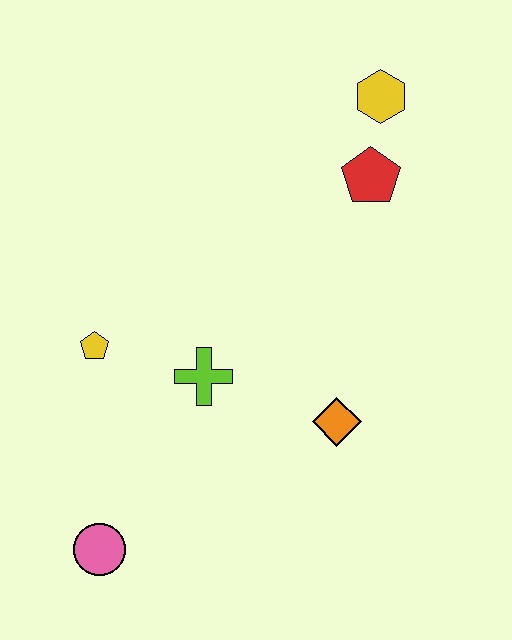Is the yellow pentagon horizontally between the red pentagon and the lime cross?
No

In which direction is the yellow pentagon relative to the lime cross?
The yellow pentagon is to the left of the lime cross.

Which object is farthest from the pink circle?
The yellow hexagon is farthest from the pink circle.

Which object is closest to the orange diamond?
The lime cross is closest to the orange diamond.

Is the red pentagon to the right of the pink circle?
Yes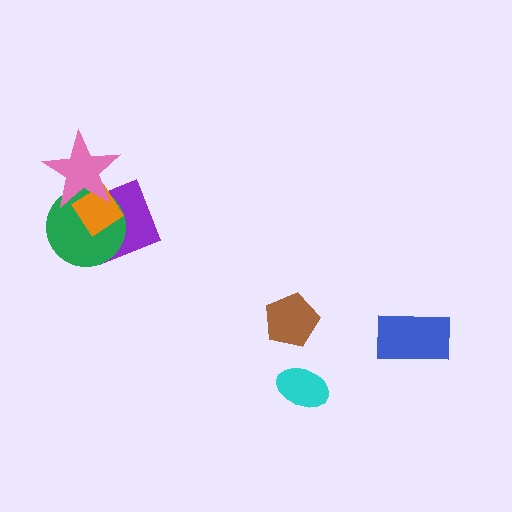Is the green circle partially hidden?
Yes, it is partially covered by another shape.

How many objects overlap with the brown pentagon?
0 objects overlap with the brown pentagon.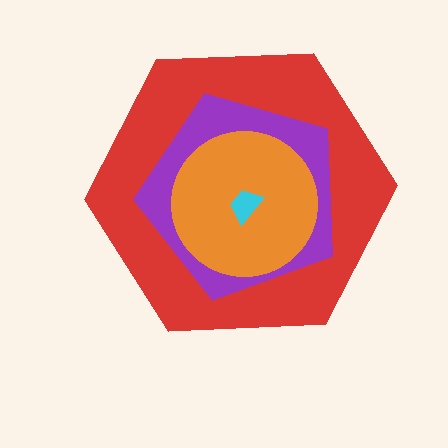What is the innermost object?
The cyan trapezoid.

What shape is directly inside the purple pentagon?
The orange circle.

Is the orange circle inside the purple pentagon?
Yes.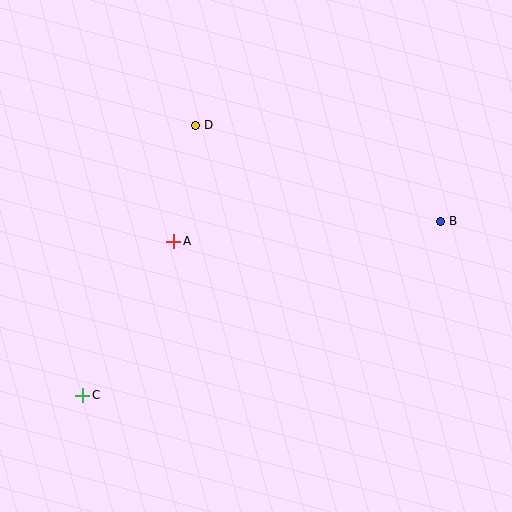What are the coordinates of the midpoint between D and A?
The midpoint between D and A is at (184, 183).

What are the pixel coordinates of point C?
Point C is at (83, 395).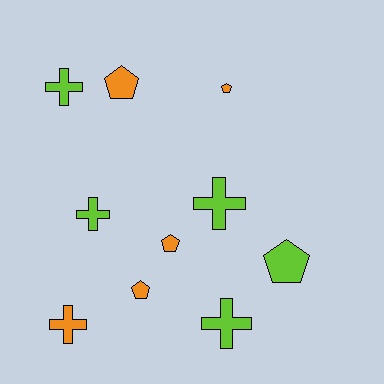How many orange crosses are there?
There is 1 orange cross.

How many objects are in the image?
There are 10 objects.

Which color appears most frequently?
Lime, with 5 objects.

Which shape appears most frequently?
Pentagon, with 5 objects.